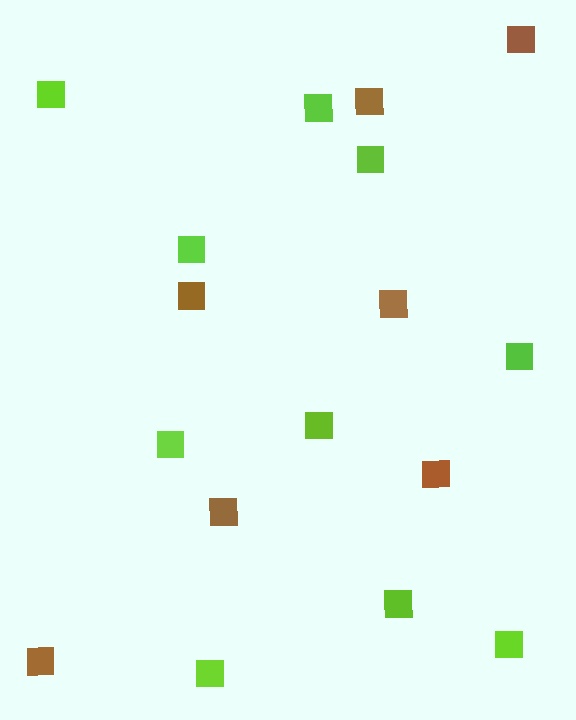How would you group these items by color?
There are 2 groups: one group of lime squares (10) and one group of brown squares (7).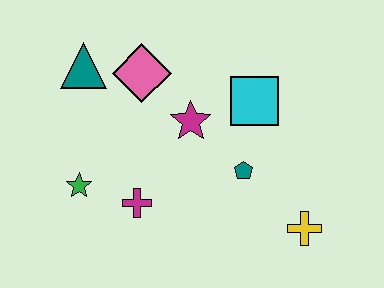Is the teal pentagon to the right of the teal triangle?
Yes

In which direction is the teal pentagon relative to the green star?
The teal pentagon is to the right of the green star.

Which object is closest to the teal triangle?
The pink diamond is closest to the teal triangle.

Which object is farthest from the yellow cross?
The teal triangle is farthest from the yellow cross.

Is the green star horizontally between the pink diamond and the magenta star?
No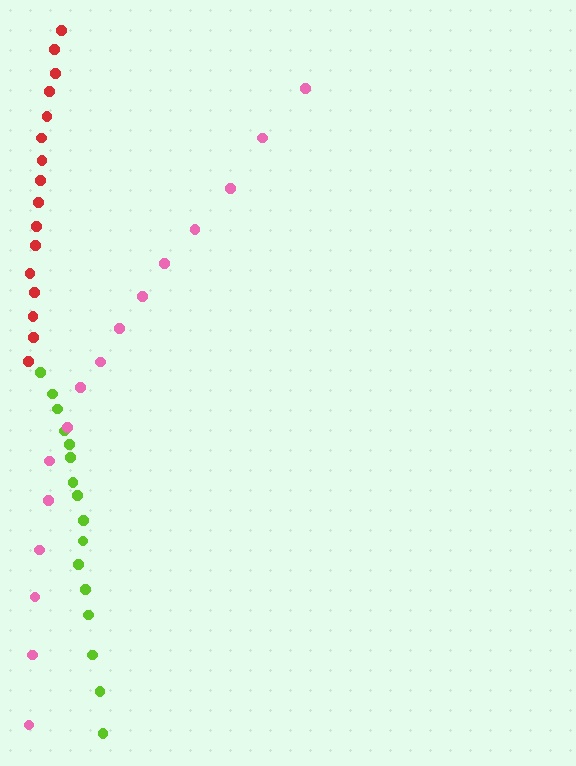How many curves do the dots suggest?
There are 3 distinct paths.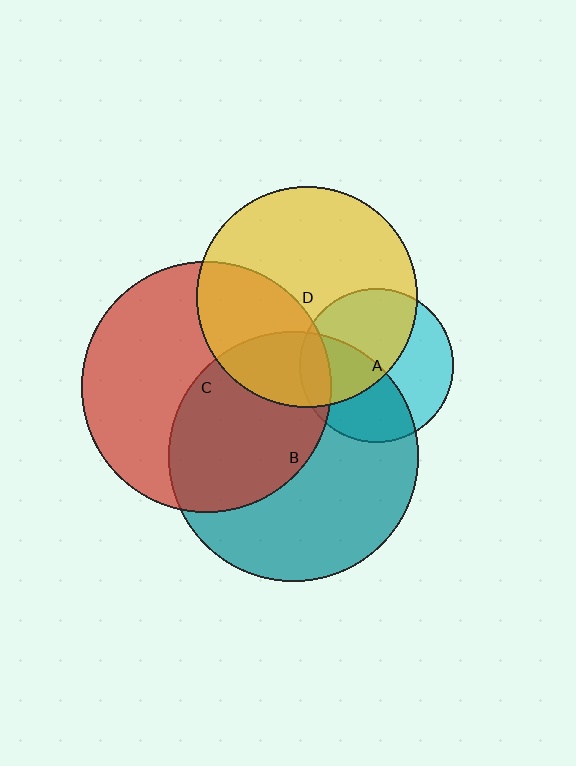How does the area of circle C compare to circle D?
Approximately 1.3 times.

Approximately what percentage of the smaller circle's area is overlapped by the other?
Approximately 45%.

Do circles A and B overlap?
Yes.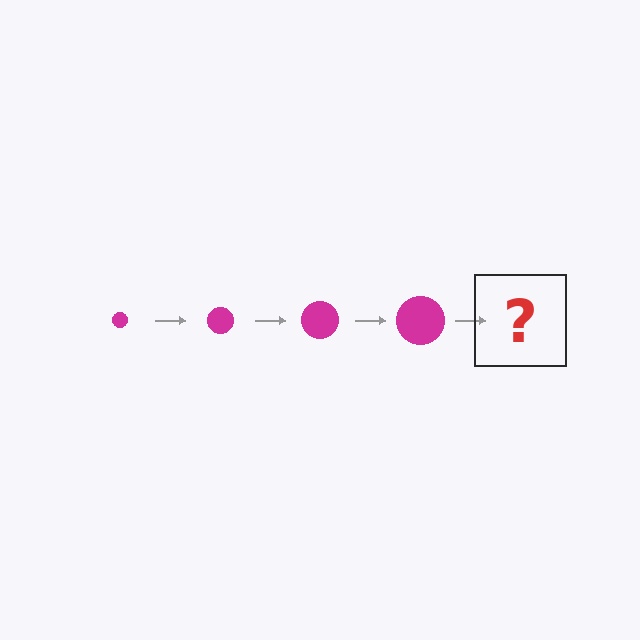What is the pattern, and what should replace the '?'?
The pattern is that the circle gets progressively larger each step. The '?' should be a magenta circle, larger than the previous one.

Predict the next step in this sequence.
The next step is a magenta circle, larger than the previous one.